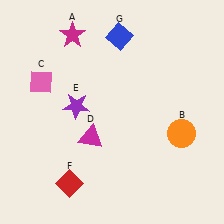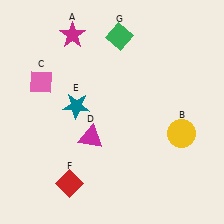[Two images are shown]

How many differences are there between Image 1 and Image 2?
There are 3 differences between the two images.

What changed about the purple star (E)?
In Image 1, E is purple. In Image 2, it changed to teal.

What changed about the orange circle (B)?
In Image 1, B is orange. In Image 2, it changed to yellow.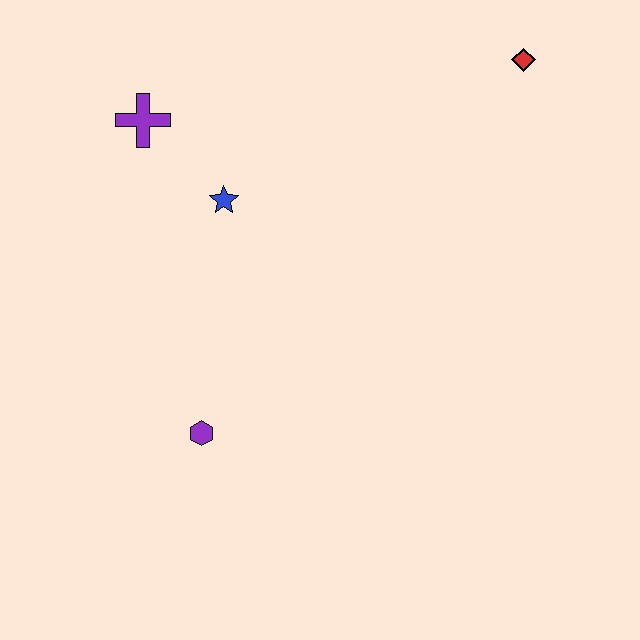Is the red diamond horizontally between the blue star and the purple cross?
No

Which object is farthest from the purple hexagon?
The red diamond is farthest from the purple hexagon.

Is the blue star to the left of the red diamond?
Yes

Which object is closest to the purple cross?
The blue star is closest to the purple cross.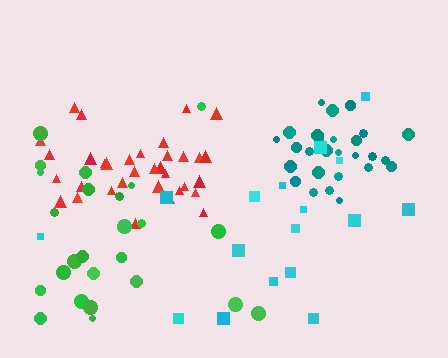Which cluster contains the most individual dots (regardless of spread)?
Red (34).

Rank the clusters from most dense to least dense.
teal, red, green, cyan.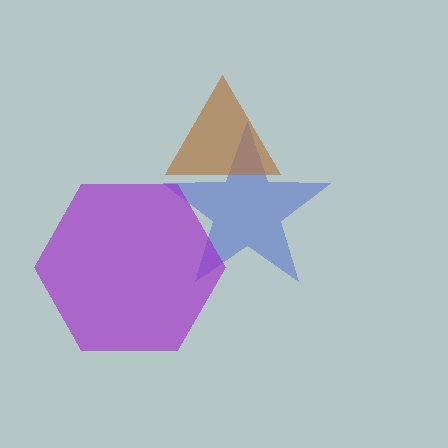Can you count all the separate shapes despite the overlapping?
Yes, there are 3 separate shapes.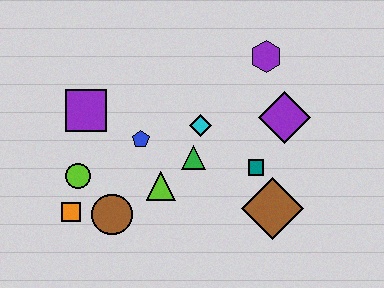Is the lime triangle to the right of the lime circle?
Yes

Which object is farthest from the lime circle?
The purple hexagon is farthest from the lime circle.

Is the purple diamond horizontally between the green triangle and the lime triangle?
No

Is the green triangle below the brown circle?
No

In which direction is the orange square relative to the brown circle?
The orange square is to the left of the brown circle.